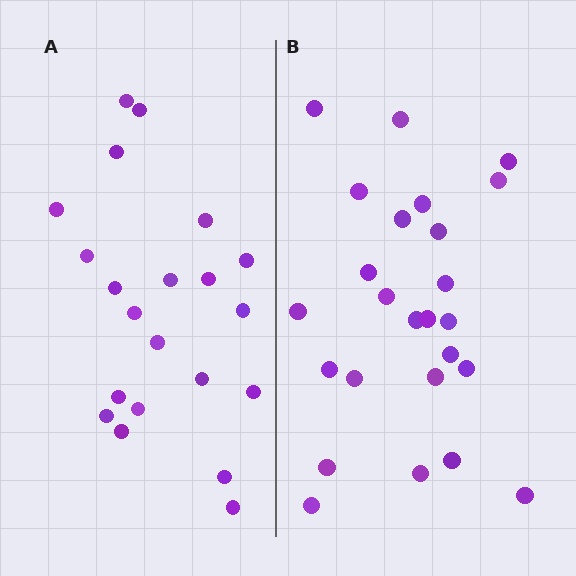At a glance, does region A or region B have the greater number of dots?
Region B (the right region) has more dots.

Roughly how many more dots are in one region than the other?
Region B has about 4 more dots than region A.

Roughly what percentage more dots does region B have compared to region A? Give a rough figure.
About 20% more.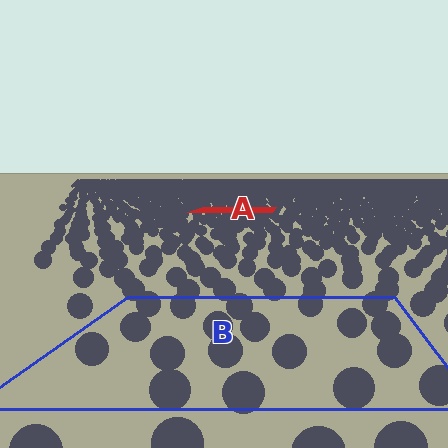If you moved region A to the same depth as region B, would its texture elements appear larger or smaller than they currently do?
They would appear larger. At a closer depth, the same texture elements are projected at a bigger on-screen size.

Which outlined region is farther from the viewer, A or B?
Region A is farther from the viewer — the texture elements inside it appear smaller and more densely packed.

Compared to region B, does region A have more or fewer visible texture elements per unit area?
Region A has more texture elements per unit area — they are packed more densely because it is farther away.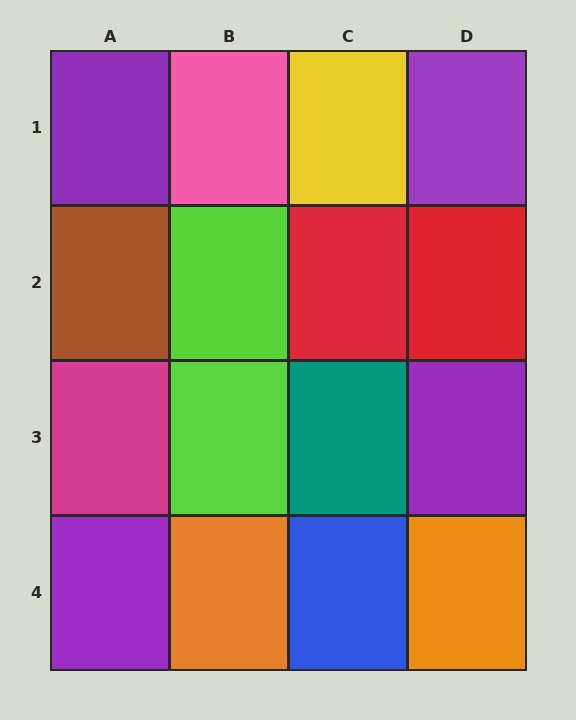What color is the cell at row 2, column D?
Red.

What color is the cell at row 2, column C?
Red.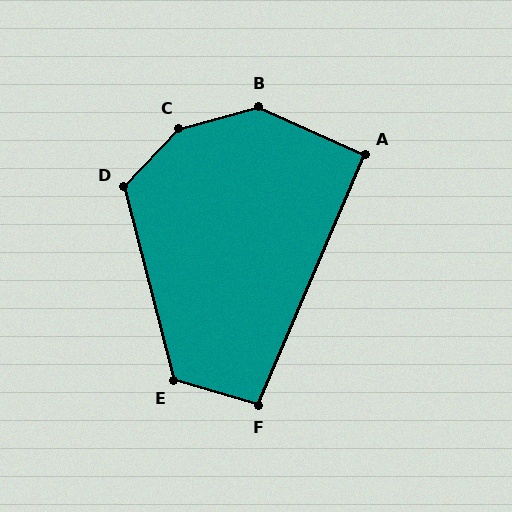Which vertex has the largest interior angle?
C, at approximately 148 degrees.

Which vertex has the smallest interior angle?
A, at approximately 91 degrees.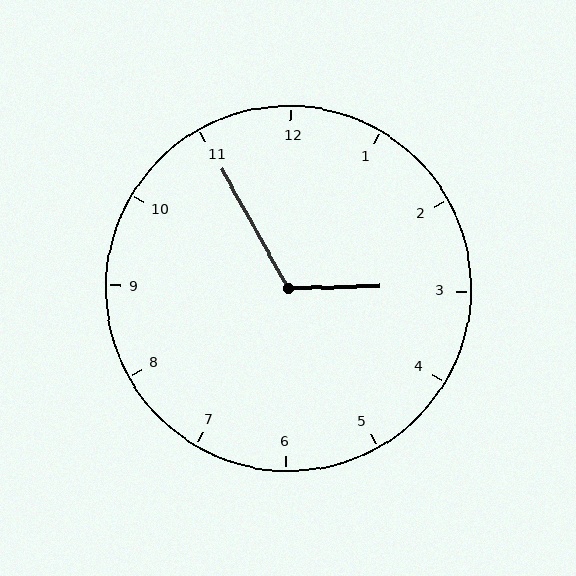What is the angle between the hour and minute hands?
Approximately 118 degrees.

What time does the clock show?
2:55.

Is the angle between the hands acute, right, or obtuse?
It is obtuse.